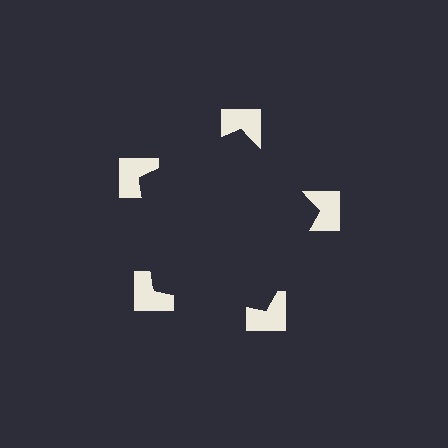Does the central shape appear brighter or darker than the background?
It typically appears slightly darker than the background, even though no actual brightness change is drawn.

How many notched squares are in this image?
There are 5 — one at each vertex of the illusory pentagon.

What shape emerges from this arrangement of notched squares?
An illusory pentagon — its edges are inferred from the aligned wedge cuts in the notched squares, not physically drawn.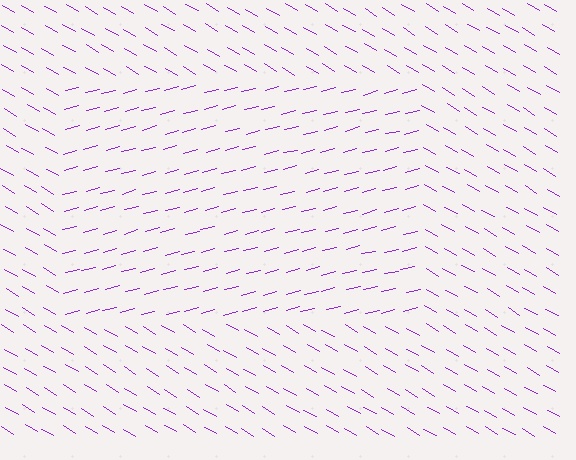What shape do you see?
I see a rectangle.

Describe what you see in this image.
The image is filled with small purple line segments. A rectangle region in the image has lines oriented differently from the surrounding lines, creating a visible texture boundary.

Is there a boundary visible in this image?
Yes, there is a texture boundary formed by a change in line orientation.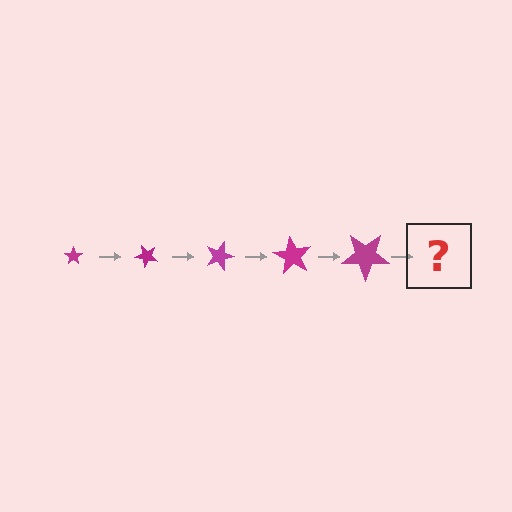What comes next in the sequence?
The next element should be a star, larger than the previous one and rotated 225 degrees from the start.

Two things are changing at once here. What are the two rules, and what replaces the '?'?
The two rules are that the star grows larger each step and it rotates 45 degrees each step. The '?' should be a star, larger than the previous one and rotated 225 degrees from the start.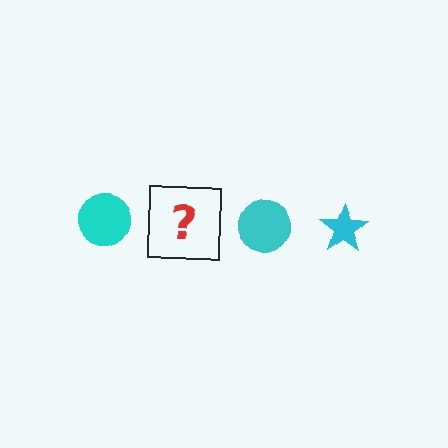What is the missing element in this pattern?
The missing element is a cyan star.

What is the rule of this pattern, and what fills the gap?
The rule is that the pattern cycles through circle, star shapes in cyan. The gap should be filled with a cyan star.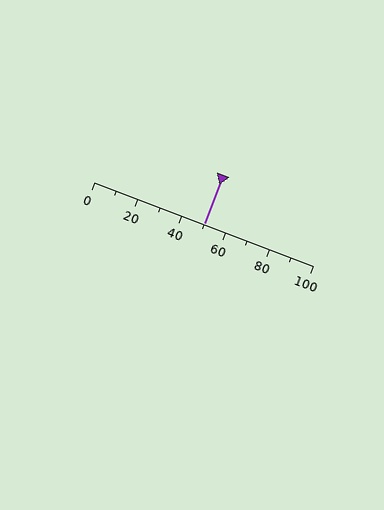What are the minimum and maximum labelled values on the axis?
The axis runs from 0 to 100.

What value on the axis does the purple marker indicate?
The marker indicates approximately 50.